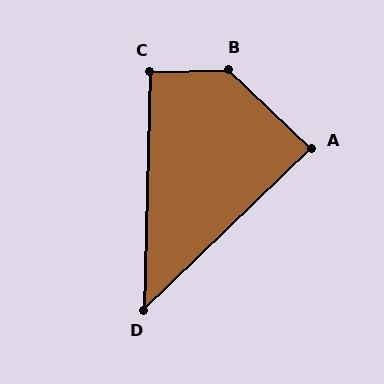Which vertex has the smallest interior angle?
D, at approximately 45 degrees.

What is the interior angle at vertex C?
Approximately 93 degrees (approximately right).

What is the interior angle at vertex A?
Approximately 87 degrees (approximately right).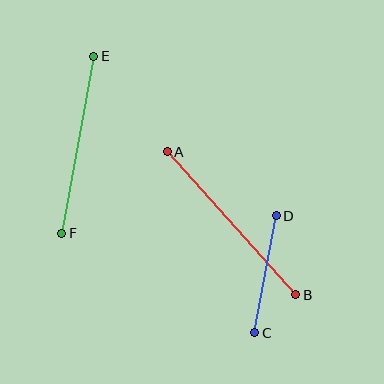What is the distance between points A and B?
The distance is approximately 193 pixels.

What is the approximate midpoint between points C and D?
The midpoint is at approximately (266, 274) pixels.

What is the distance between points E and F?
The distance is approximately 180 pixels.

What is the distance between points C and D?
The distance is approximately 119 pixels.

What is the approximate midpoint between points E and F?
The midpoint is at approximately (78, 145) pixels.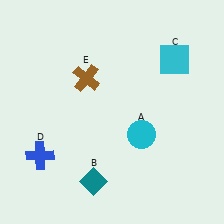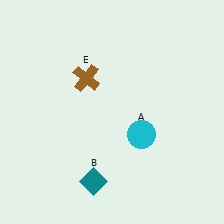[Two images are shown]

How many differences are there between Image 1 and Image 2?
There are 2 differences between the two images.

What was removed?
The blue cross (D), the cyan square (C) were removed in Image 2.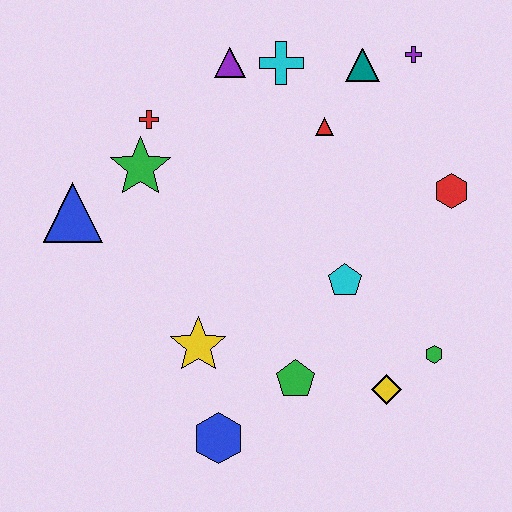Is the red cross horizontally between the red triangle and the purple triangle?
No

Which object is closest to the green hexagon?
The yellow diamond is closest to the green hexagon.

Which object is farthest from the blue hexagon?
The purple cross is farthest from the blue hexagon.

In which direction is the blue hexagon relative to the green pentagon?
The blue hexagon is to the left of the green pentagon.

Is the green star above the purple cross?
No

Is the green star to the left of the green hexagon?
Yes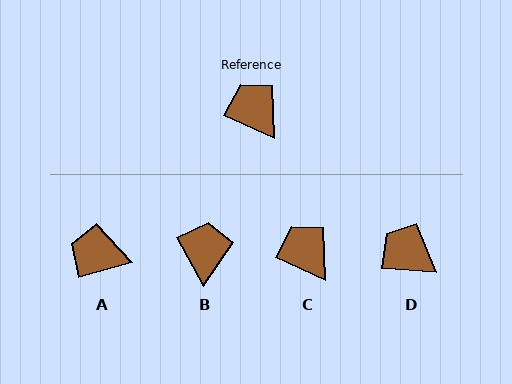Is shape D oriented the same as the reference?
No, it is off by about 20 degrees.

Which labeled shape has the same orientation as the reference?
C.